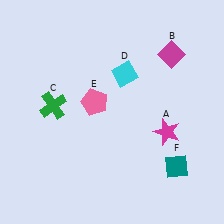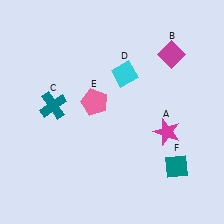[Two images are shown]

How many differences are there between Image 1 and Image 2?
There is 1 difference between the two images.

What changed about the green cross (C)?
In Image 1, C is green. In Image 2, it changed to teal.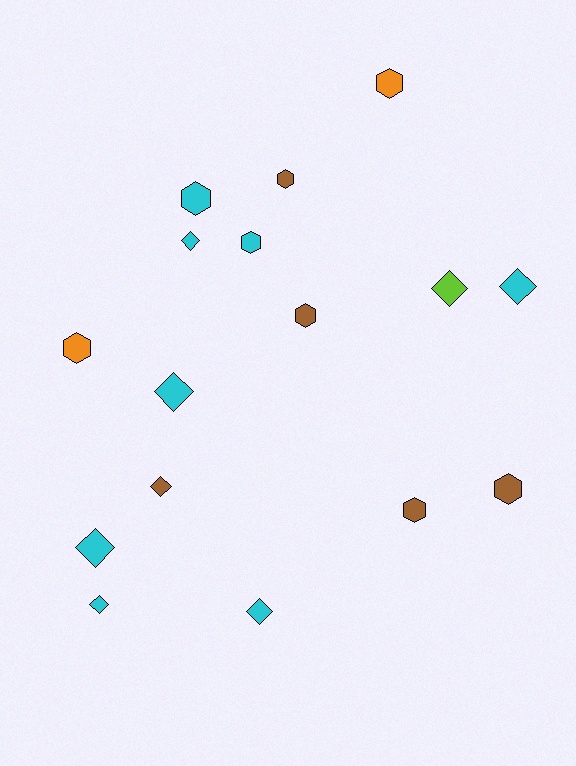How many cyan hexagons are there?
There are 2 cyan hexagons.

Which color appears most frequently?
Cyan, with 8 objects.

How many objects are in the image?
There are 16 objects.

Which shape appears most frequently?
Hexagon, with 8 objects.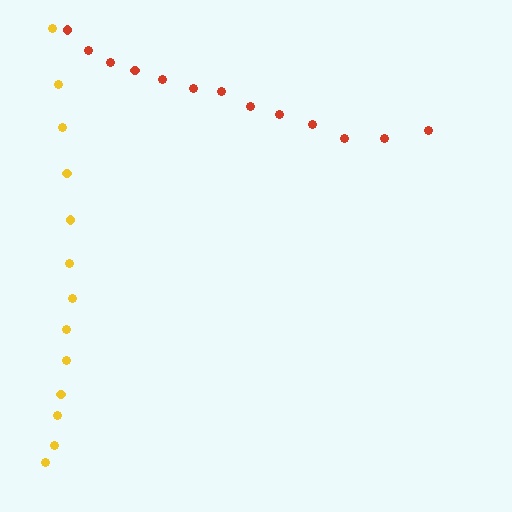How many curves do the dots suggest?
There are 2 distinct paths.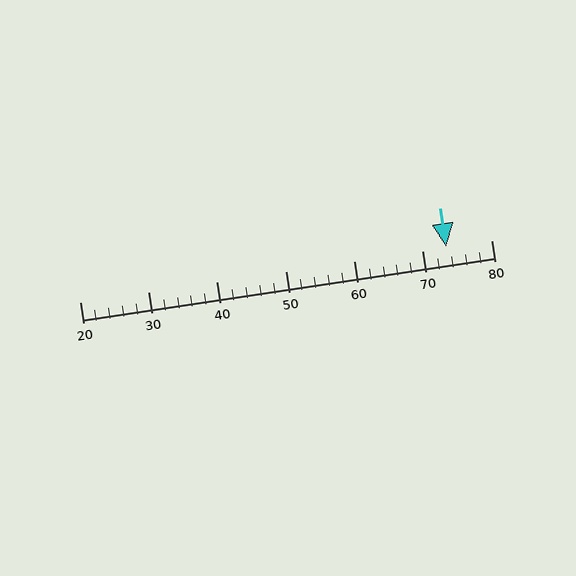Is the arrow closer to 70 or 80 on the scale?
The arrow is closer to 70.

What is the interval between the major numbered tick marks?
The major tick marks are spaced 10 units apart.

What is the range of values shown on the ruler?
The ruler shows values from 20 to 80.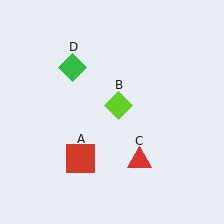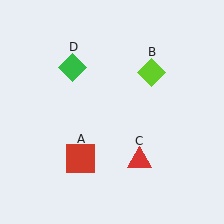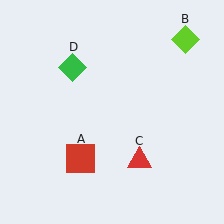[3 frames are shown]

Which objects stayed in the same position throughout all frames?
Red square (object A) and red triangle (object C) and green diamond (object D) remained stationary.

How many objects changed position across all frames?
1 object changed position: lime diamond (object B).